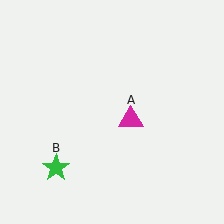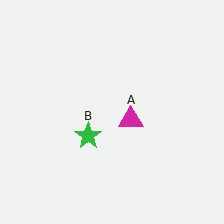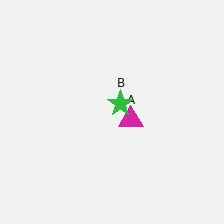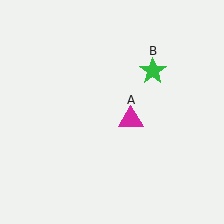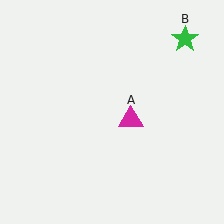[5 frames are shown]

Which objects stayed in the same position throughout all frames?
Magenta triangle (object A) remained stationary.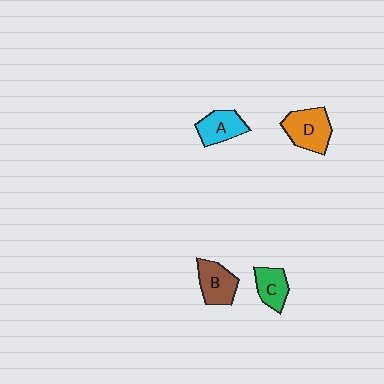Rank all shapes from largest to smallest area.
From largest to smallest: D (orange), B (brown), A (cyan), C (green).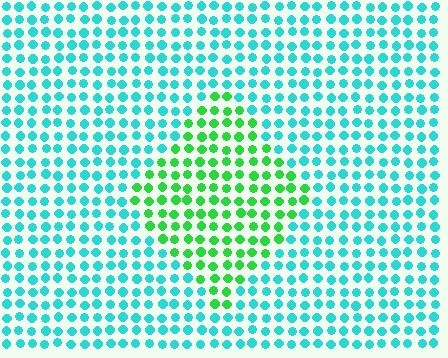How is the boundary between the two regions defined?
The boundary is defined purely by a slight shift in hue (about 51 degrees). Spacing, size, and orientation are identical on both sides.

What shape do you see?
I see a diamond.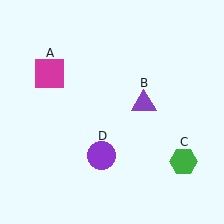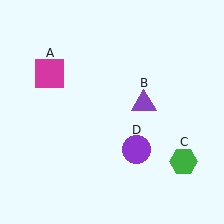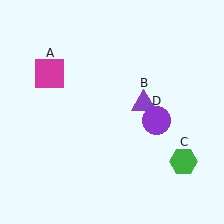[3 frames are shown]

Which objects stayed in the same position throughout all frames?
Magenta square (object A) and purple triangle (object B) and green hexagon (object C) remained stationary.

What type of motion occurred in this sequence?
The purple circle (object D) rotated counterclockwise around the center of the scene.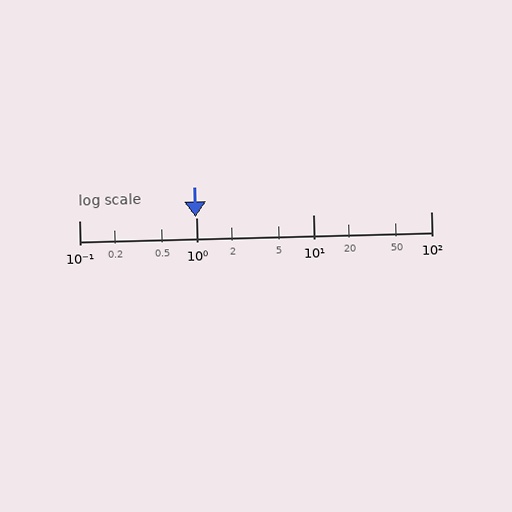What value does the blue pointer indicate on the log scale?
The pointer indicates approximately 0.98.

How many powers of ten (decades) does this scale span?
The scale spans 3 decades, from 0.1 to 100.